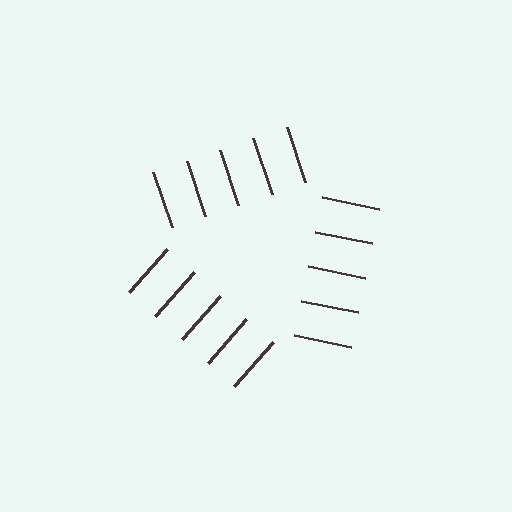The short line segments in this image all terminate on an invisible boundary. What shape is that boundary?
An illusory triangle — the line segments terminate on its edges but no continuous stroke is drawn.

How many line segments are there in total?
15 — 5 along each of the 3 edges.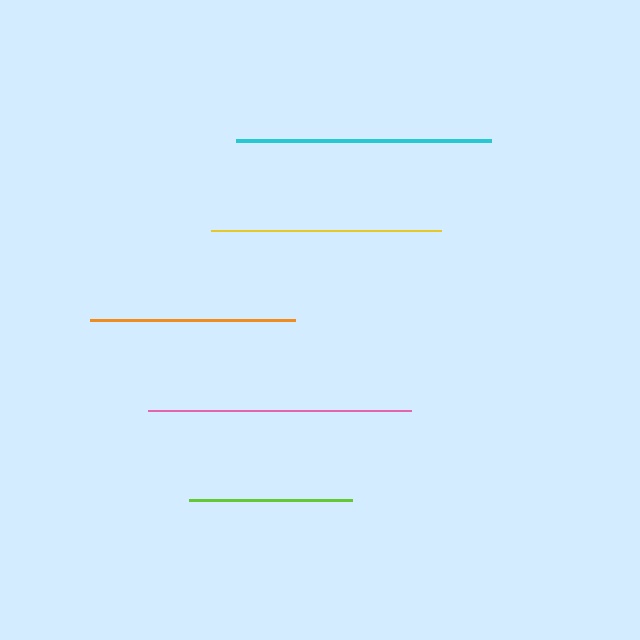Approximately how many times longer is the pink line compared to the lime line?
The pink line is approximately 1.6 times the length of the lime line.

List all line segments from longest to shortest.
From longest to shortest: pink, cyan, yellow, orange, lime.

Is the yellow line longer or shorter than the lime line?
The yellow line is longer than the lime line.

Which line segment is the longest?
The pink line is the longest at approximately 263 pixels.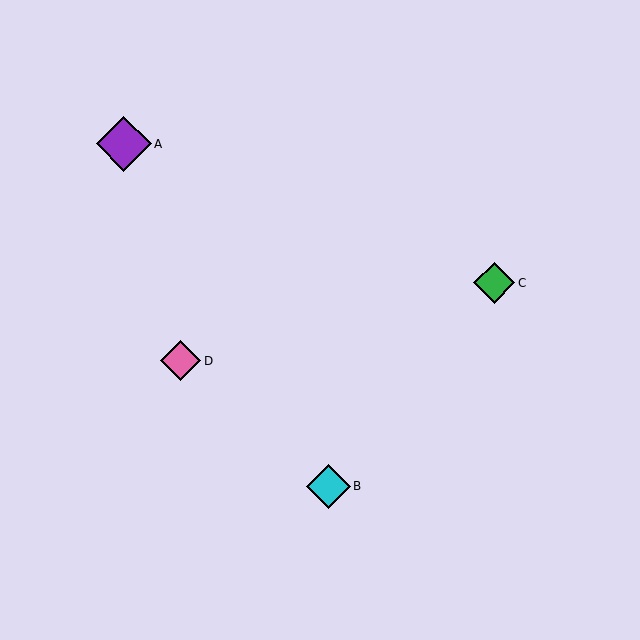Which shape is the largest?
The purple diamond (labeled A) is the largest.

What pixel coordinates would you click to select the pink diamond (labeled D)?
Click at (181, 361) to select the pink diamond D.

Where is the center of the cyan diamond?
The center of the cyan diamond is at (328, 486).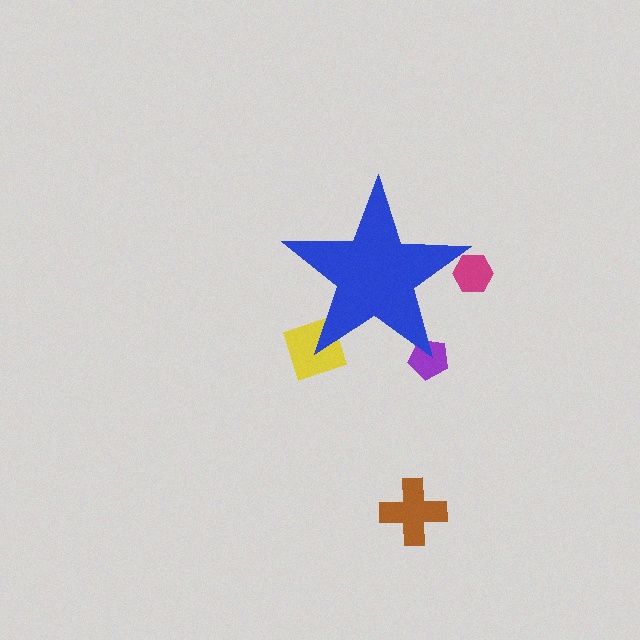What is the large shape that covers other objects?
A blue star.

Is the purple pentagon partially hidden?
Yes, the purple pentagon is partially hidden behind the blue star.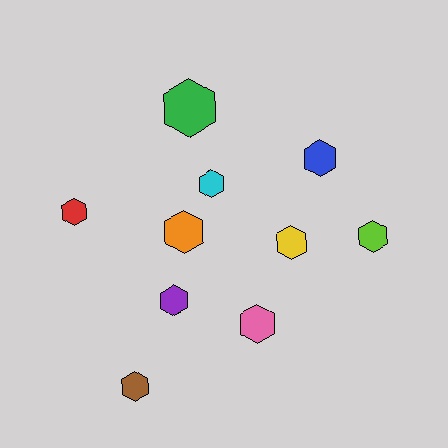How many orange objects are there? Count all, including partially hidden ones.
There is 1 orange object.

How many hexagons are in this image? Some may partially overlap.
There are 10 hexagons.